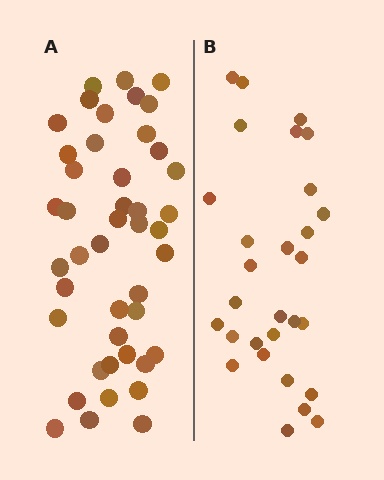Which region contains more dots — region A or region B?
Region A (the left region) has more dots.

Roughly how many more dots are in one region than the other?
Region A has approximately 15 more dots than region B.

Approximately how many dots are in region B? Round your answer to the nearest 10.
About 30 dots. (The exact count is 29, which rounds to 30.)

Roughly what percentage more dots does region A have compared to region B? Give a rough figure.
About 50% more.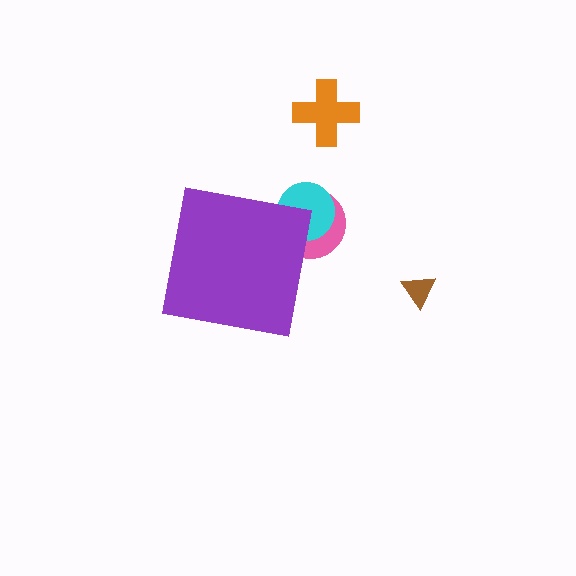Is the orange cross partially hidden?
No, the orange cross is fully visible.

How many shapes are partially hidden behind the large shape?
2 shapes are partially hidden.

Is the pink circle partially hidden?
Yes, the pink circle is partially hidden behind the purple square.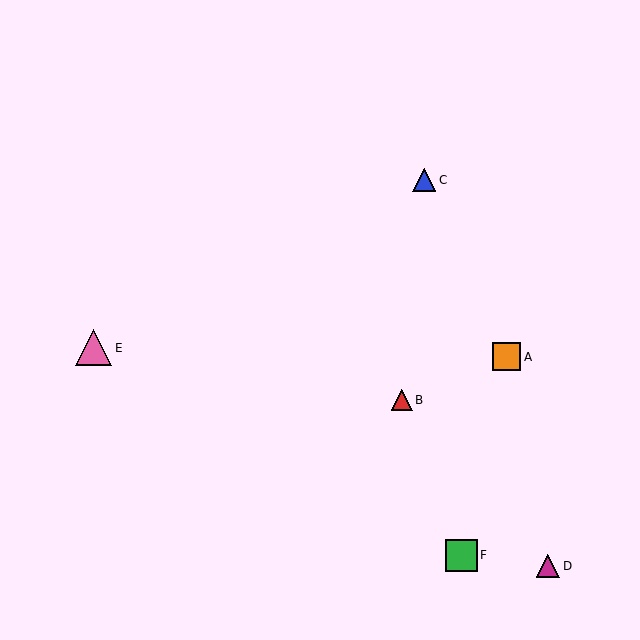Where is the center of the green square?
The center of the green square is at (461, 555).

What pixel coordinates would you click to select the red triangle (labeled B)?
Click at (402, 400) to select the red triangle B.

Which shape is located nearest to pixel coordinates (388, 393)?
The red triangle (labeled B) at (402, 400) is nearest to that location.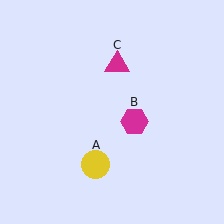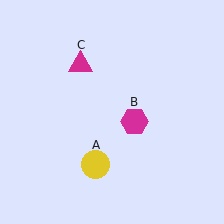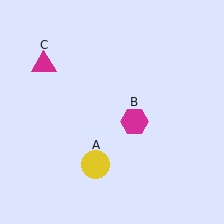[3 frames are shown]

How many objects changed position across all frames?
1 object changed position: magenta triangle (object C).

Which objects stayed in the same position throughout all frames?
Yellow circle (object A) and magenta hexagon (object B) remained stationary.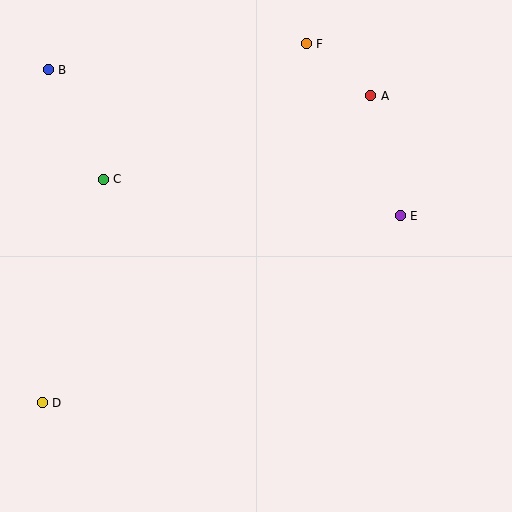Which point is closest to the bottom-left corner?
Point D is closest to the bottom-left corner.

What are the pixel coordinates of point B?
Point B is at (48, 70).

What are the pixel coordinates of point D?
Point D is at (42, 403).